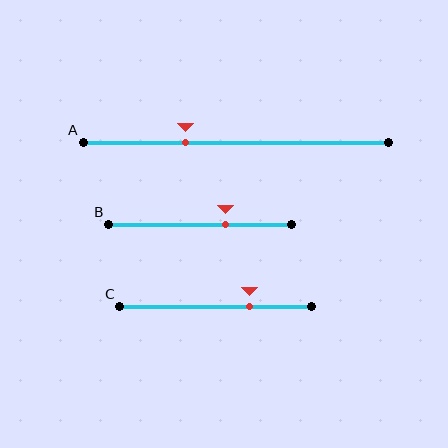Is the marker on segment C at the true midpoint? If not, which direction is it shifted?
No, the marker on segment C is shifted to the right by about 18% of the segment length.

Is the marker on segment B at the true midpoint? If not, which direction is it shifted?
No, the marker on segment B is shifted to the right by about 14% of the segment length.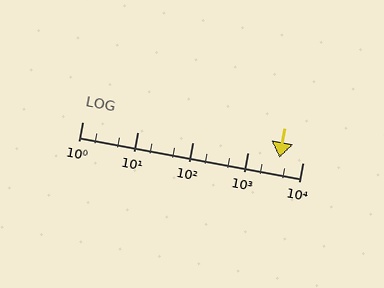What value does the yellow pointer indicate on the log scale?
The pointer indicates approximately 3800.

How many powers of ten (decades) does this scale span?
The scale spans 4 decades, from 1 to 10000.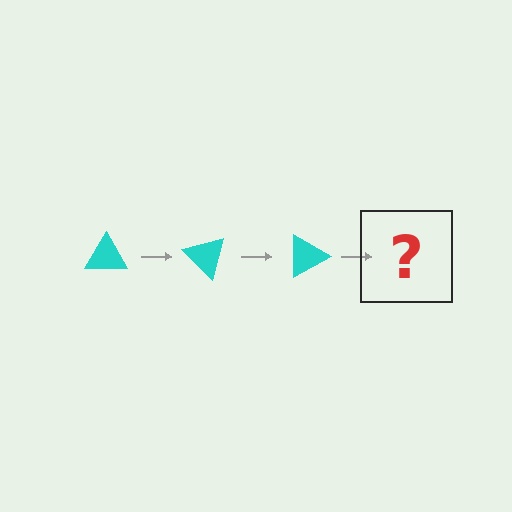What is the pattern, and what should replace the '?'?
The pattern is that the triangle rotates 45 degrees each step. The '?' should be a cyan triangle rotated 135 degrees.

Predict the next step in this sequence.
The next step is a cyan triangle rotated 135 degrees.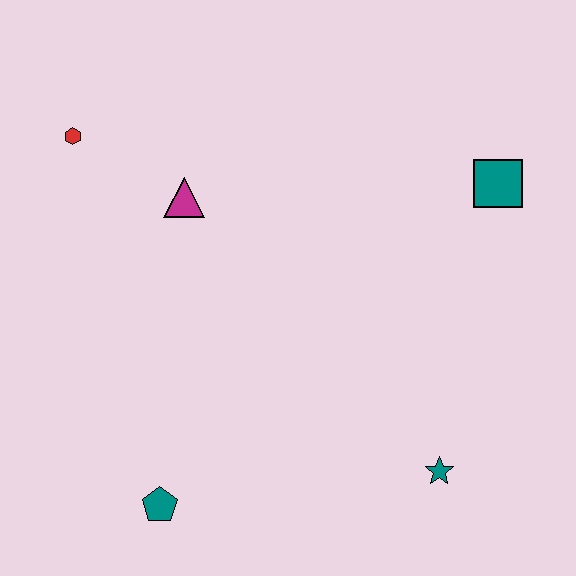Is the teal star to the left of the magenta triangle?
No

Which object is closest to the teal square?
The teal star is closest to the teal square.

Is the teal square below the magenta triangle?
No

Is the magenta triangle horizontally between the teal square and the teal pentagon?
Yes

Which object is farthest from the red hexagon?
The teal star is farthest from the red hexagon.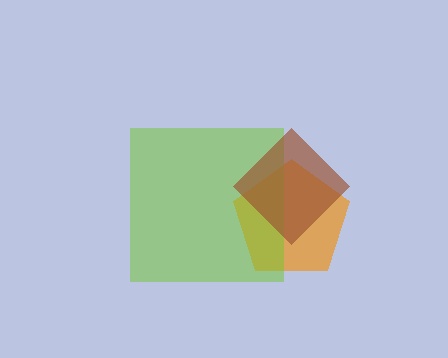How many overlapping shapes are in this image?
There are 3 overlapping shapes in the image.